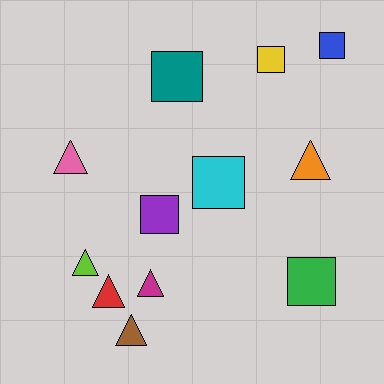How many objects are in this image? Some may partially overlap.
There are 12 objects.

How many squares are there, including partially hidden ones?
There are 6 squares.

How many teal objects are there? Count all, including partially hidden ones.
There is 1 teal object.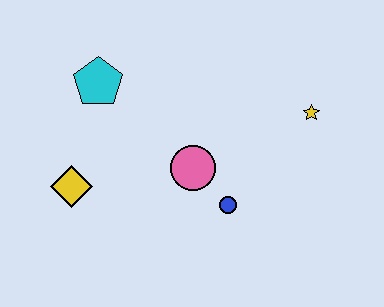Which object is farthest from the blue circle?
The cyan pentagon is farthest from the blue circle.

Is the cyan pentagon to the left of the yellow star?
Yes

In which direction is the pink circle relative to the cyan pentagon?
The pink circle is to the right of the cyan pentagon.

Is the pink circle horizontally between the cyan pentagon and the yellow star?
Yes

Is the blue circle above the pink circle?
No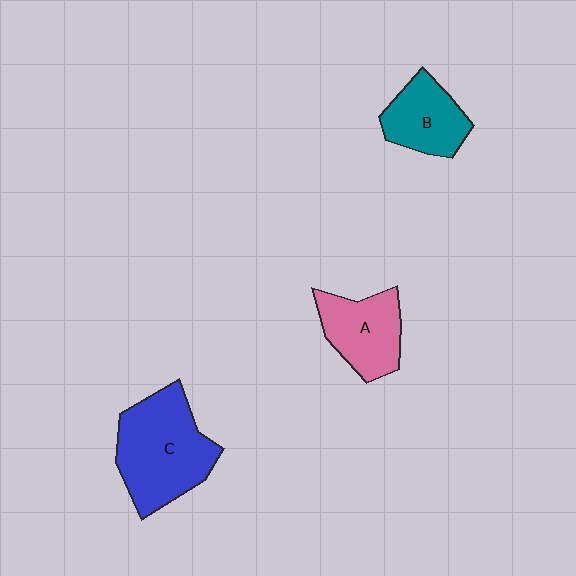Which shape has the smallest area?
Shape B (teal).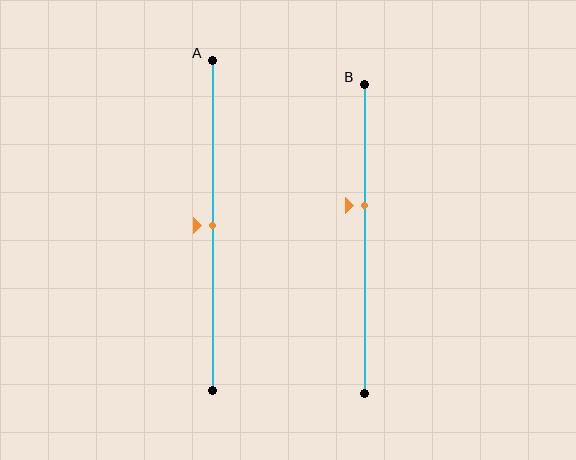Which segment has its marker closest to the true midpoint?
Segment A has its marker closest to the true midpoint.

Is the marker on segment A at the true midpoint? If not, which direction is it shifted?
Yes, the marker on segment A is at the true midpoint.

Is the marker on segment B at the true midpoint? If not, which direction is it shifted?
No, the marker on segment B is shifted upward by about 11% of the segment length.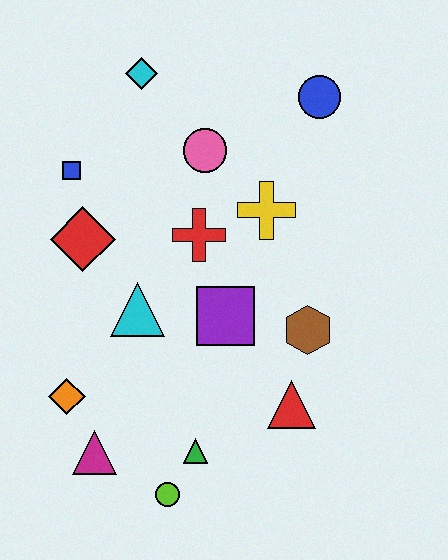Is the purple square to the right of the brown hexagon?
No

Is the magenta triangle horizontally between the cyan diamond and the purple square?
No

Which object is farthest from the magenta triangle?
The blue circle is farthest from the magenta triangle.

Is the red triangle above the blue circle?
No